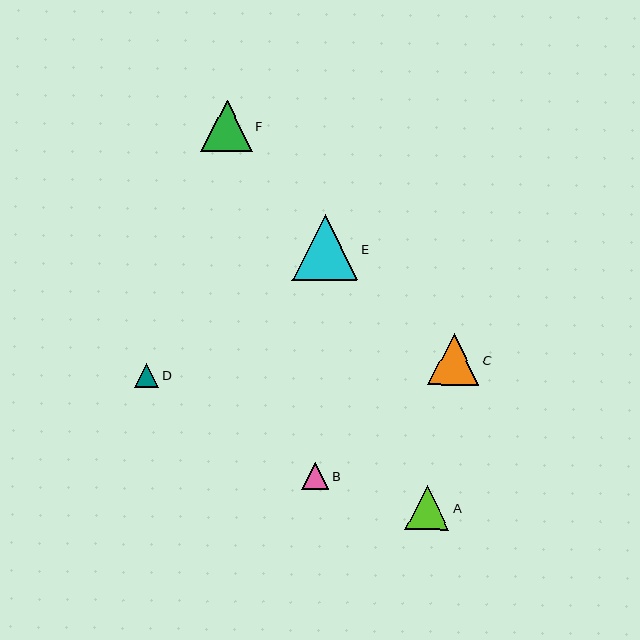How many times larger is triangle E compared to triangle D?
Triangle E is approximately 2.7 times the size of triangle D.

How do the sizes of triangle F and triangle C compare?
Triangle F and triangle C are approximately the same size.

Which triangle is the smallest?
Triangle D is the smallest with a size of approximately 24 pixels.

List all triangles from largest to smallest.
From largest to smallest: E, F, C, A, B, D.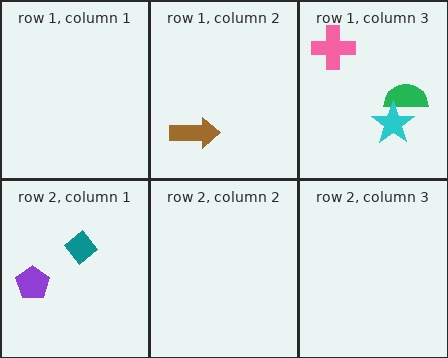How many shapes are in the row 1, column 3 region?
3.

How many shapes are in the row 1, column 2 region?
1.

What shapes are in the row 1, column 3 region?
The pink cross, the green semicircle, the cyan star.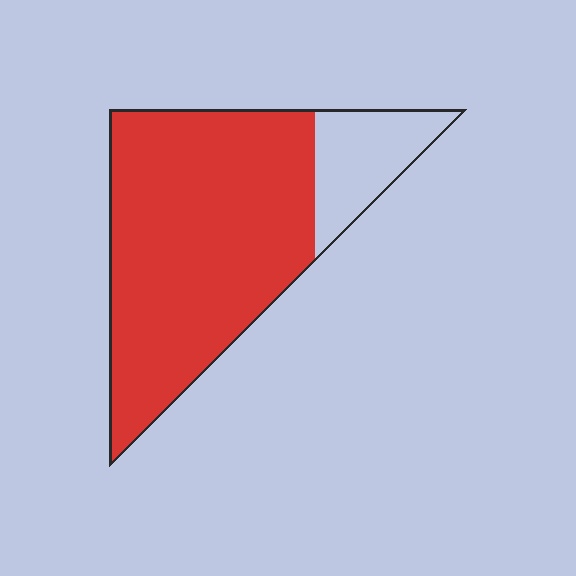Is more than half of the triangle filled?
Yes.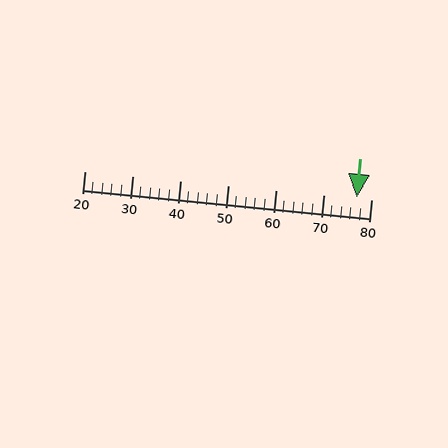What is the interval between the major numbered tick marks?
The major tick marks are spaced 10 units apart.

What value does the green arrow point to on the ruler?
The green arrow points to approximately 77.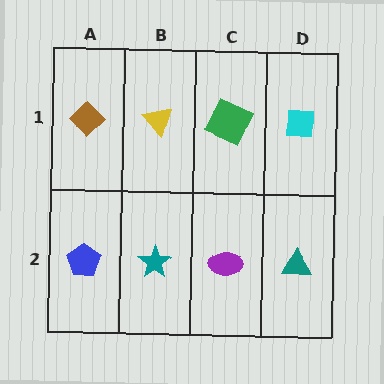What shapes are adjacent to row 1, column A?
A blue pentagon (row 2, column A), a yellow triangle (row 1, column B).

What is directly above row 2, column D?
A cyan square.